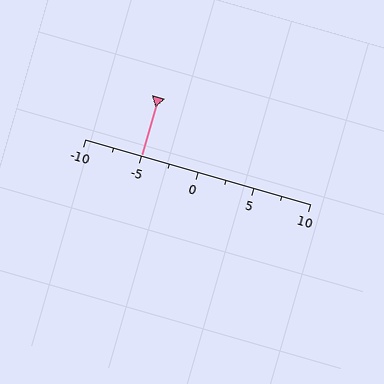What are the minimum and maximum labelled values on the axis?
The axis runs from -10 to 10.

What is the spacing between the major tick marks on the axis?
The major ticks are spaced 5 apart.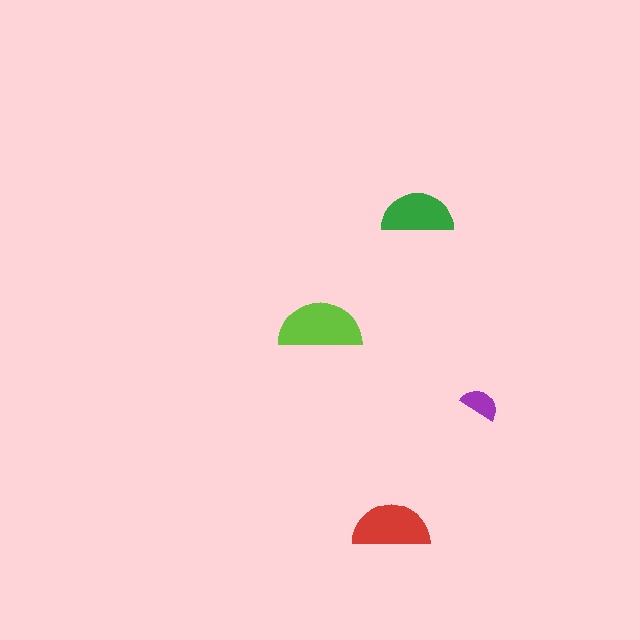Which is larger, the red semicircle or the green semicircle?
The red one.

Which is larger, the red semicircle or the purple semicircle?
The red one.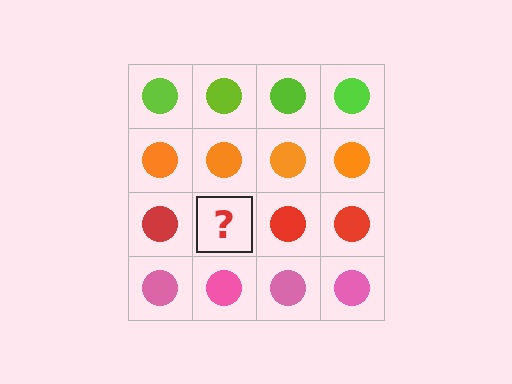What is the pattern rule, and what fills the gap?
The rule is that each row has a consistent color. The gap should be filled with a red circle.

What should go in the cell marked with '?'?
The missing cell should contain a red circle.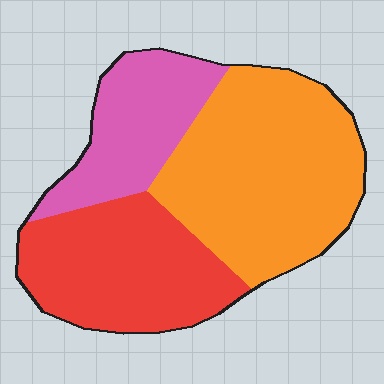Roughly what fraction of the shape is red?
Red takes up about one third (1/3) of the shape.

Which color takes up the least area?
Pink, at roughly 20%.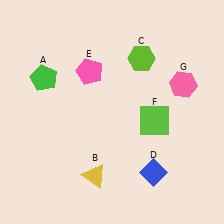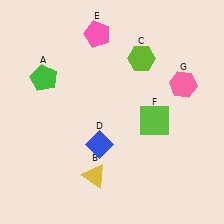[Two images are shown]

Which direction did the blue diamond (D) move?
The blue diamond (D) moved left.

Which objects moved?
The objects that moved are: the blue diamond (D), the pink pentagon (E).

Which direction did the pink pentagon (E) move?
The pink pentagon (E) moved up.